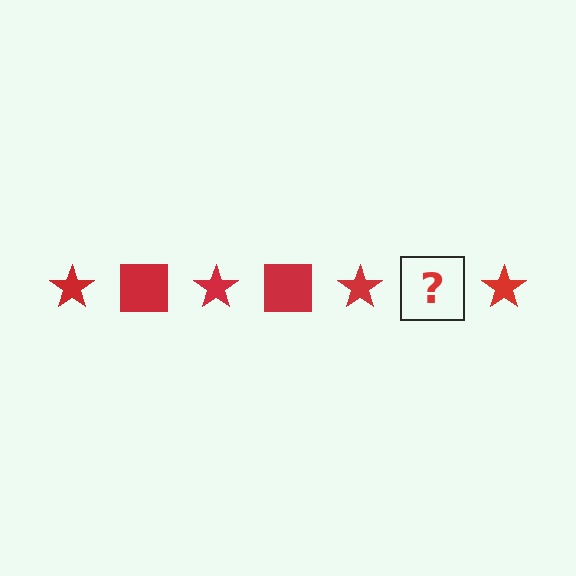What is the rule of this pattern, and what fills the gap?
The rule is that the pattern cycles through star, square shapes in red. The gap should be filled with a red square.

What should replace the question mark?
The question mark should be replaced with a red square.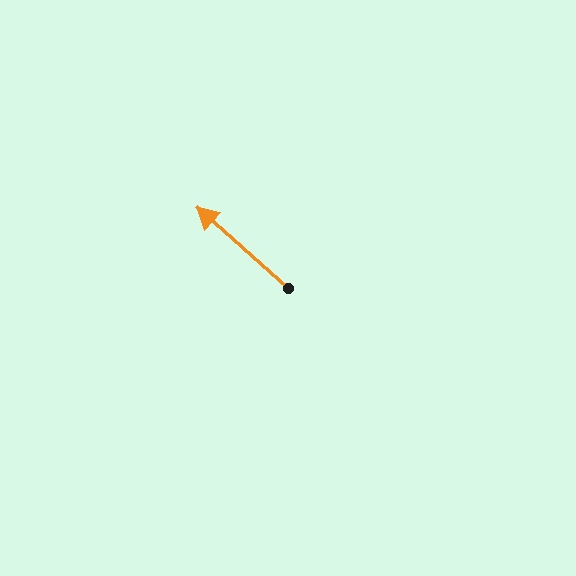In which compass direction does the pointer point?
Northwest.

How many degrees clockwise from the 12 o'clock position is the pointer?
Approximately 312 degrees.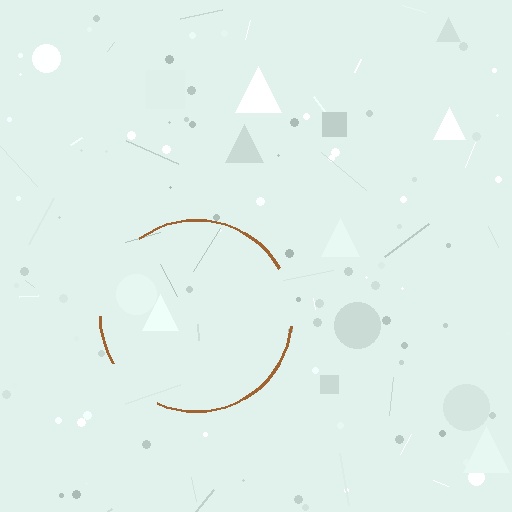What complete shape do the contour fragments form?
The contour fragments form a circle.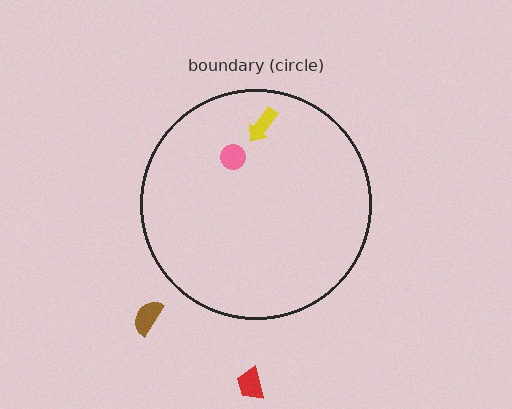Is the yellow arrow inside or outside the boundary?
Inside.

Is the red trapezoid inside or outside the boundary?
Outside.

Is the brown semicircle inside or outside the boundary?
Outside.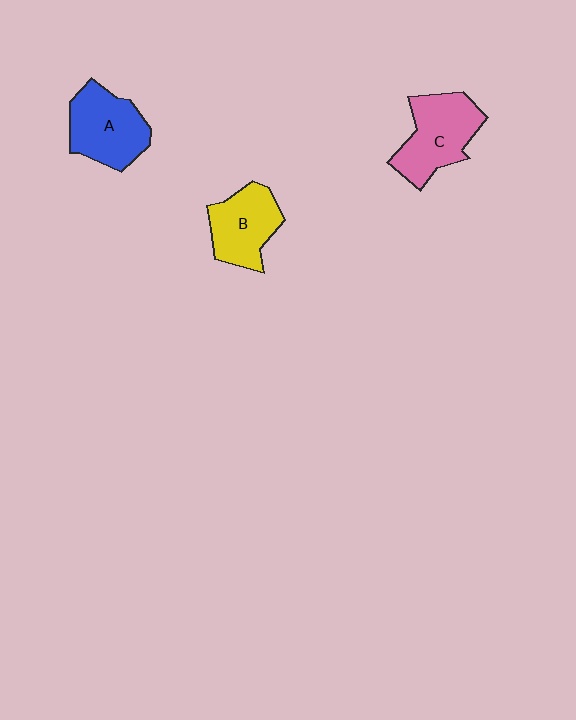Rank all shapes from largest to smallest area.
From largest to smallest: C (pink), A (blue), B (yellow).